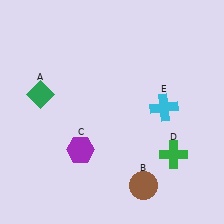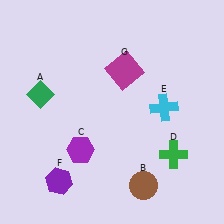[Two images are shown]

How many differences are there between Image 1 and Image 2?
There are 2 differences between the two images.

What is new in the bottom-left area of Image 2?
A purple hexagon (F) was added in the bottom-left area of Image 2.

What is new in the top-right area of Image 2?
A magenta square (G) was added in the top-right area of Image 2.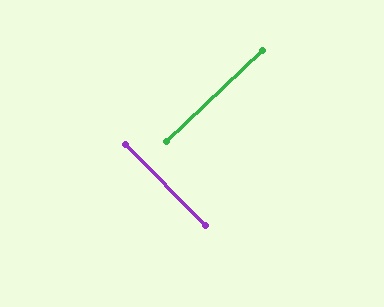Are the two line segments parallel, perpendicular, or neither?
Perpendicular — they meet at approximately 89°.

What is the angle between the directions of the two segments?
Approximately 89 degrees.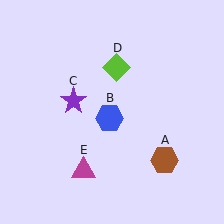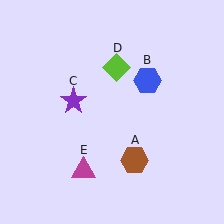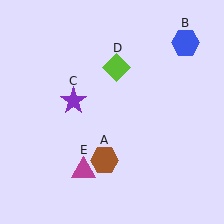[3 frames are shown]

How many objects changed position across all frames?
2 objects changed position: brown hexagon (object A), blue hexagon (object B).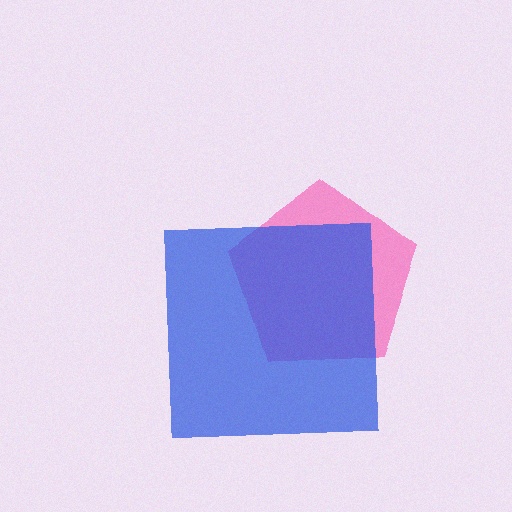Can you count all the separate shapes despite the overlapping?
Yes, there are 2 separate shapes.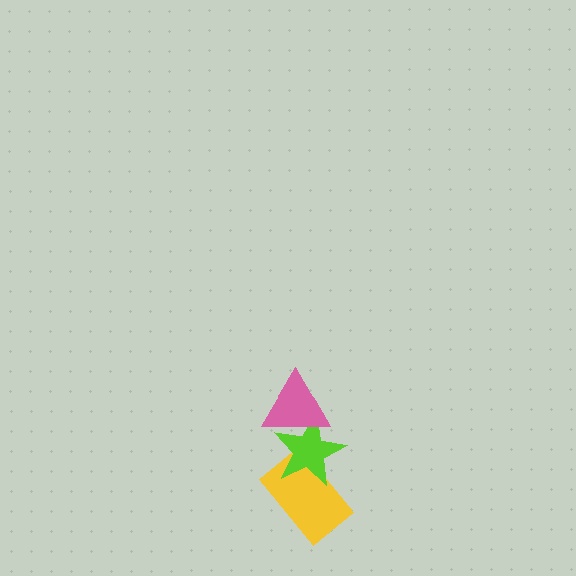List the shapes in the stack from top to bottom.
From top to bottom: the pink triangle, the lime star, the yellow rectangle.